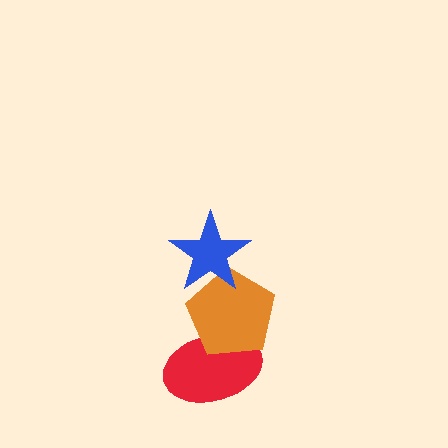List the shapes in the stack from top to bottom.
From top to bottom: the blue star, the orange pentagon, the red ellipse.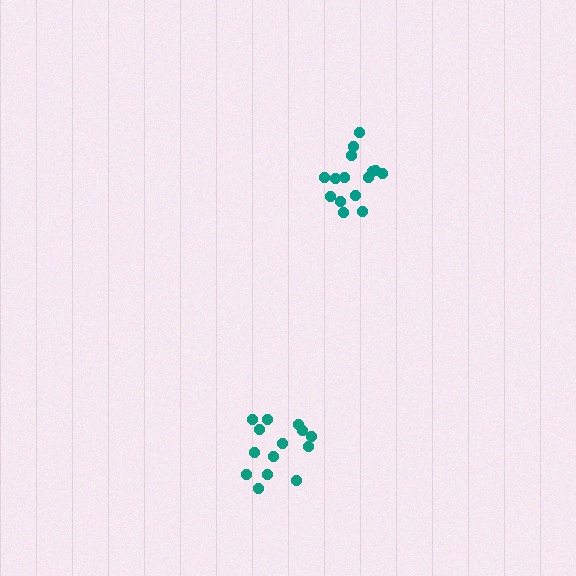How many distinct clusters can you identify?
There are 2 distinct clusters.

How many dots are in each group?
Group 1: 15 dots, Group 2: 14 dots (29 total).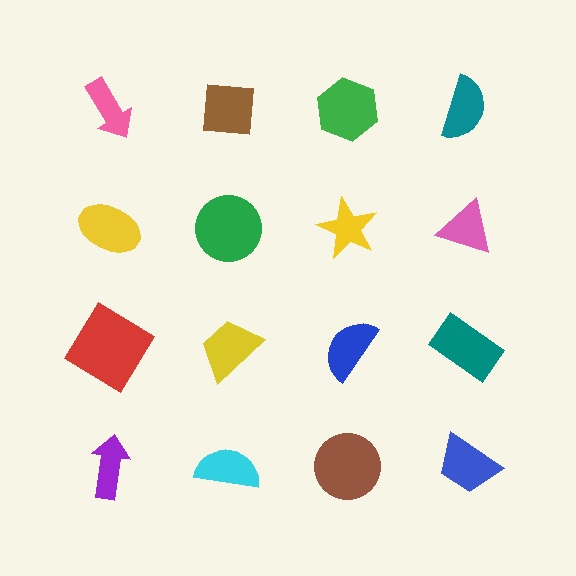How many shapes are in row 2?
4 shapes.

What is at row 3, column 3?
A blue semicircle.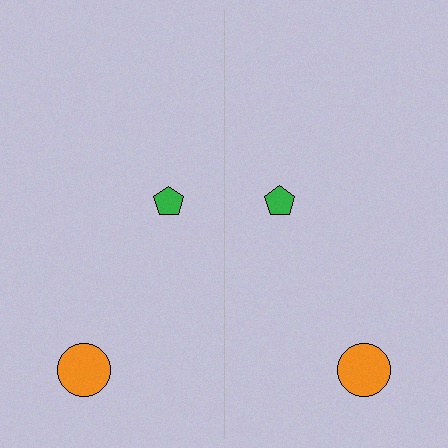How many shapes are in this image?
There are 4 shapes in this image.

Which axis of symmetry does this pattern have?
The pattern has a vertical axis of symmetry running through the center of the image.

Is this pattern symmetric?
Yes, this pattern has bilateral (reflection) symmetry.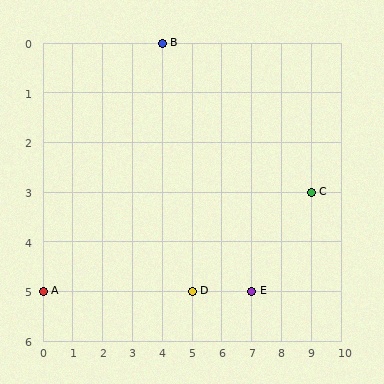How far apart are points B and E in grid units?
Points B and E are 3 columns and 5 rows apart (about 5.8 grid units diagonally).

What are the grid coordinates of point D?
Point D is at grid coordinates (5, 5).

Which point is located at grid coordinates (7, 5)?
Point E is at (7, 5).